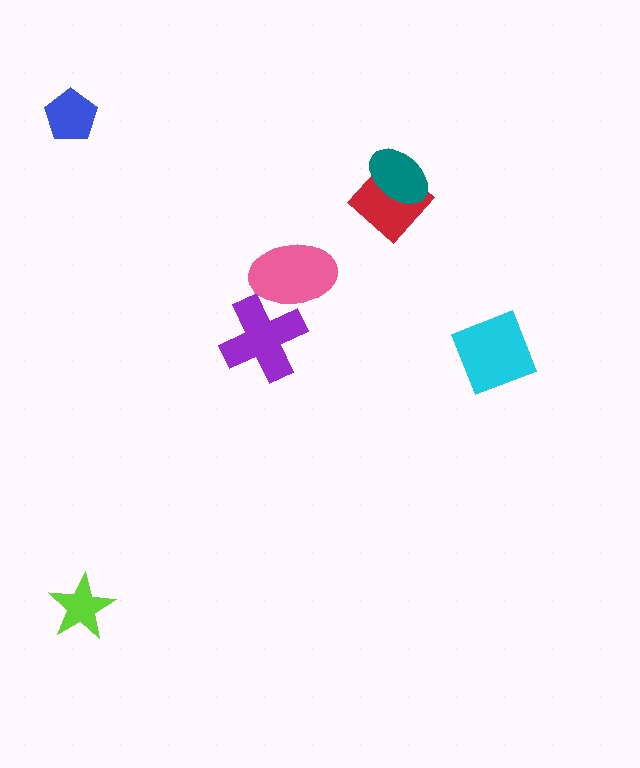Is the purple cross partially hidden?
Yes, it is partially covered by another shape.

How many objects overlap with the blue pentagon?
0 objects overlap with the blue pentagon.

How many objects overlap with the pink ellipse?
1 object overlaps with the pink ellipse.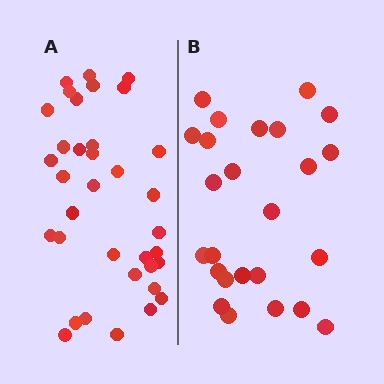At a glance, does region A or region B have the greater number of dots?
Region A (the left region) has more dots.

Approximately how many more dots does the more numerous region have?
Region A has roughly 10 or so more dots than region B.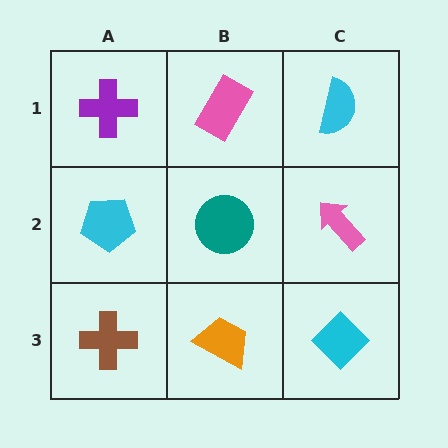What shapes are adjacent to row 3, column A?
A cyan pentagon (row 2, column A), an orange trapezoid (row 3, column B).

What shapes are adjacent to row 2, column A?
A purple cross (row 1, column A), a brown cross (row 3, column A), a teal circle (row 2, column B).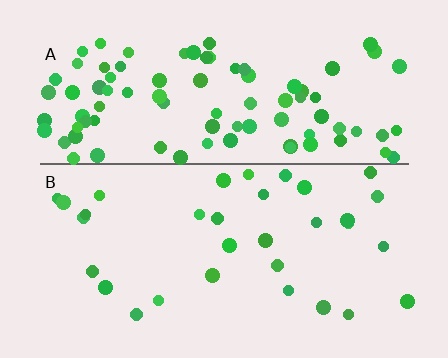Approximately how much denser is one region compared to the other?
Approximately 2.8× — region A over region B.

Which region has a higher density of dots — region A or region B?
A (the top).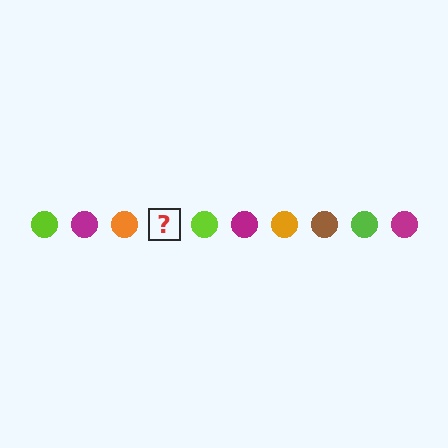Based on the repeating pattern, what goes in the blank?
The blank should be a brown circle.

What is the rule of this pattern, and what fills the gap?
The rule is that the pattern cycles through lime, magenta, orange, brown circles. The gap should be filled with a brown circle.